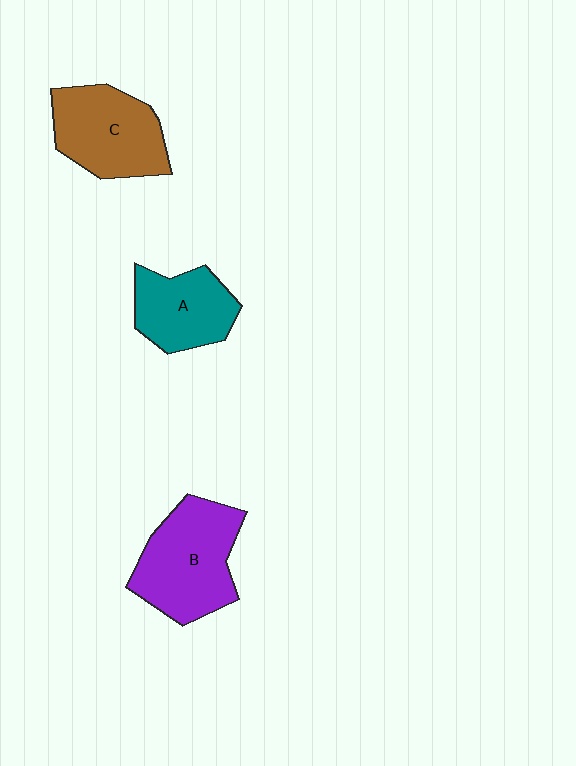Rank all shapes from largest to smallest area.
From largest to smallest: B (purple), C (brown), A (teal).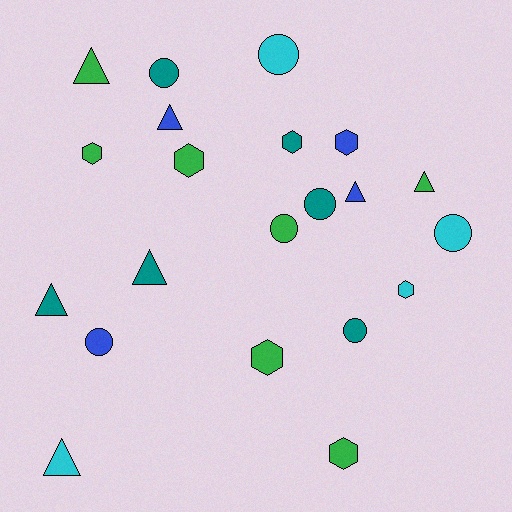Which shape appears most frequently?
Hexagon, with 7 objects.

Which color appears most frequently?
Green, with 7 objects.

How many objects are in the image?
There are 21 objects.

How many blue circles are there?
There is 1 blue circle.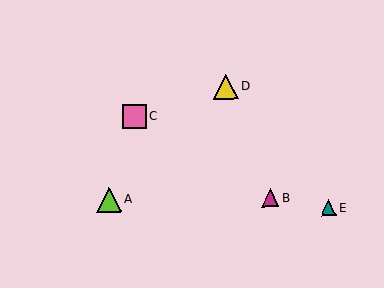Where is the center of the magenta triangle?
The center of the magenta triangle is at (270, 198).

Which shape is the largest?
The yellow triangle (labeled D) is the largest.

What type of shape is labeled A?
Shape A is a lime triangle.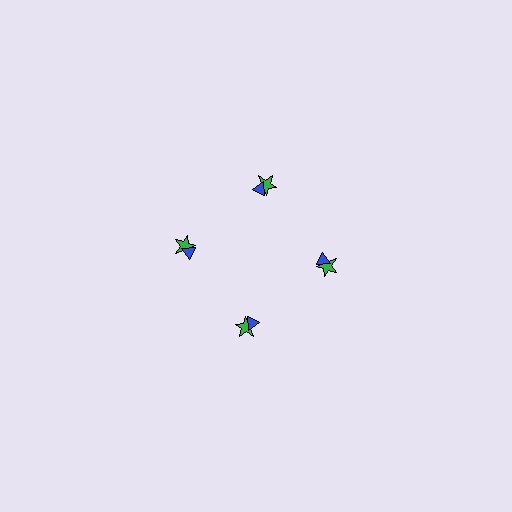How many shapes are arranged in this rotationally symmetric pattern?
There are 8 shapes, arranged in 4 groups of 2.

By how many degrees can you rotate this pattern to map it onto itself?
The pattern maps onto itself every 90 degrees of rotation.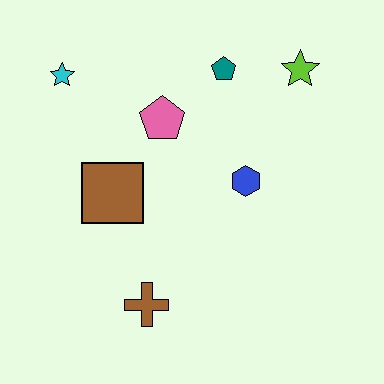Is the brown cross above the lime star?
No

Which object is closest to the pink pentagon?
The teal pentagon is closest to the pink pentagon.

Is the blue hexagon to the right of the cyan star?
Yes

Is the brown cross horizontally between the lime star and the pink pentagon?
No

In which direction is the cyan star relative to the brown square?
The cyan star is above the brown square.